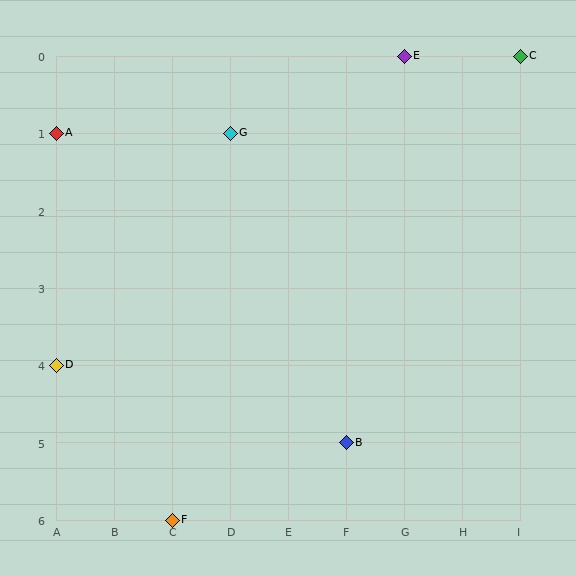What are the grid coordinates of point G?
Point G is at grid coordinates (D, 1).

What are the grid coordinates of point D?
Point D is at grid coordinates (A, 4).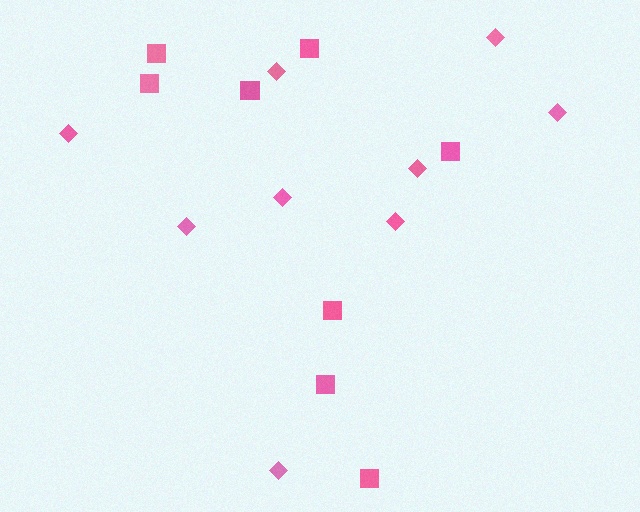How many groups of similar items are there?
There are 2 groups: one group of diamonds (9) and one group of squares (8).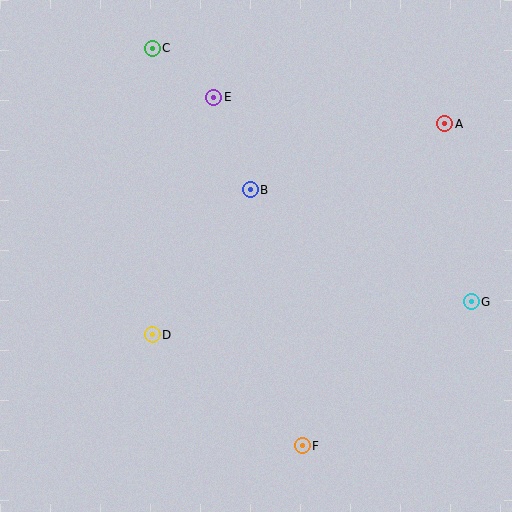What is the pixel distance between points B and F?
The distance between B and F is 261 pixels.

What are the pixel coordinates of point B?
Point B is at (250, 190).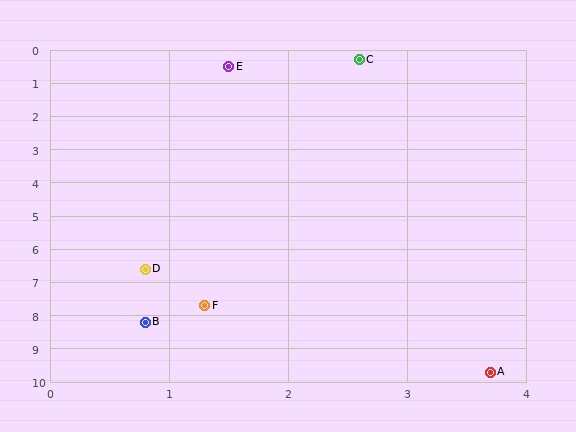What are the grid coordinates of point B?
Point B is at approximately (0.8, 8.2).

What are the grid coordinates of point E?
Point E is at approximately (1.5, 0.5).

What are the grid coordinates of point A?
Point A is at approximately (3.7, 9.7).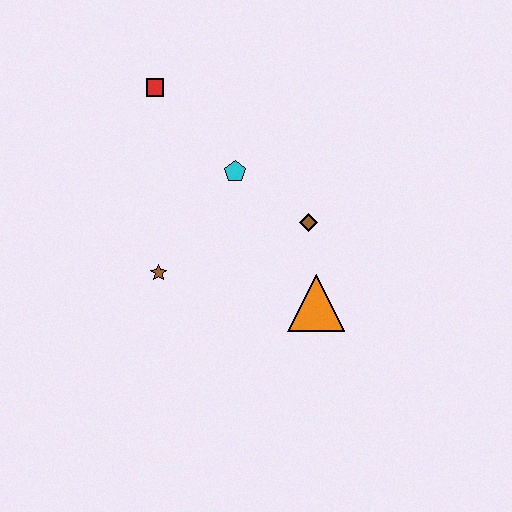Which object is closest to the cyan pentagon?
The brown diamond is closest to the cyan pentagon.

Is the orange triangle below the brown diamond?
Yes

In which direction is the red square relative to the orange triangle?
The red square is above the orange triangle.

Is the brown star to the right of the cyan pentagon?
No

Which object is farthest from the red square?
The orange triangle is farthest from the red square.